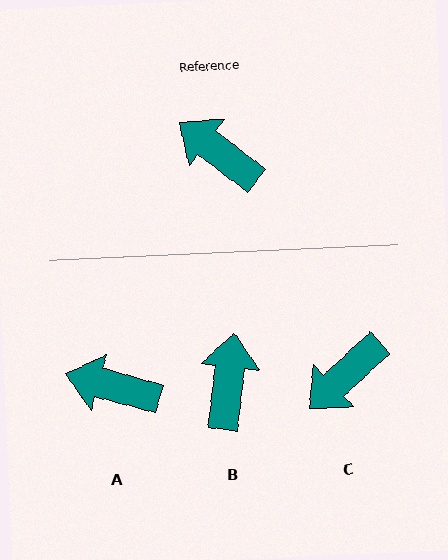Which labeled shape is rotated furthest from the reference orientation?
C, about 81 degrees away.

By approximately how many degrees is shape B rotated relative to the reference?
Approximately 59 degrees clockwise.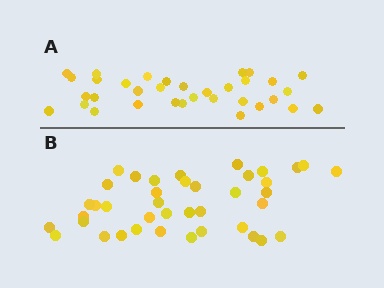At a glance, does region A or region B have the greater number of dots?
Region B (the bottom region) has more dots.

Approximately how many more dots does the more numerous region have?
Region B has about 6 more dots than region A.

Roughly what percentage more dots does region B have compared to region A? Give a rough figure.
About 20% more.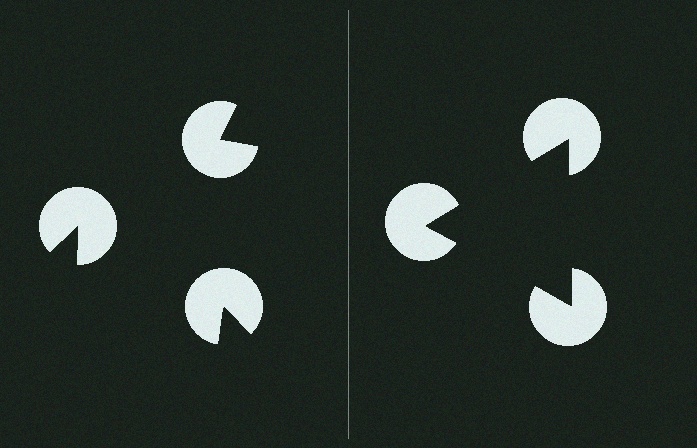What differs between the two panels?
The pac-man discs are positioned identically on both sides; only the wedge orientations differ. On the right they align to a triangle; on the left they are misaligned.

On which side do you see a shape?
An illusory triangle appears on the right side. On the left side the wedge cuts are rotated, so no coherent shape forms.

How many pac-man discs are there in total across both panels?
6 — 3 on each side.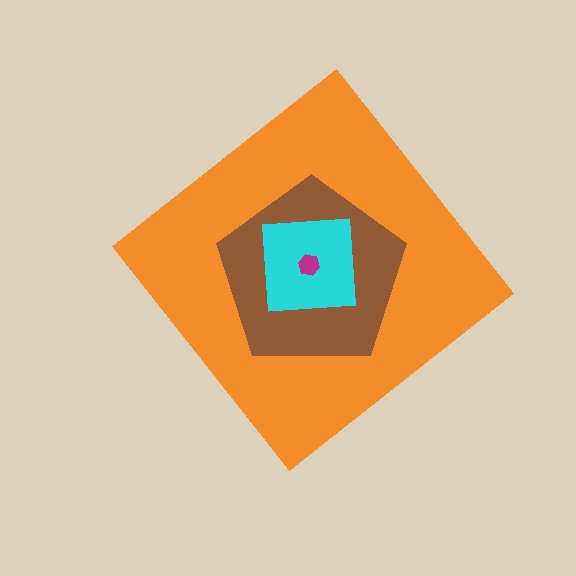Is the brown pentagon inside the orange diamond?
Yes.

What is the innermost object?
The magenta hexagon.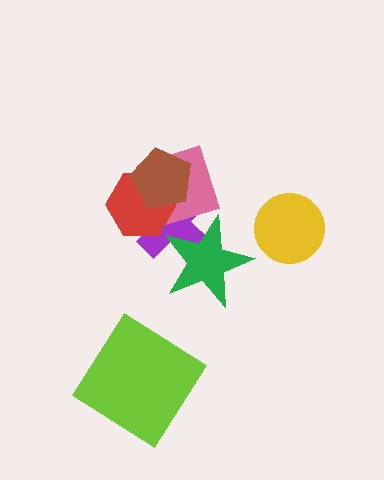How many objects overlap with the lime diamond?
0 objects overlap with the lime diamond.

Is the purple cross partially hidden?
Yes, it is partially covered by another shape.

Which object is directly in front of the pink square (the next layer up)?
The red hexagon is directly in front of the pink square.